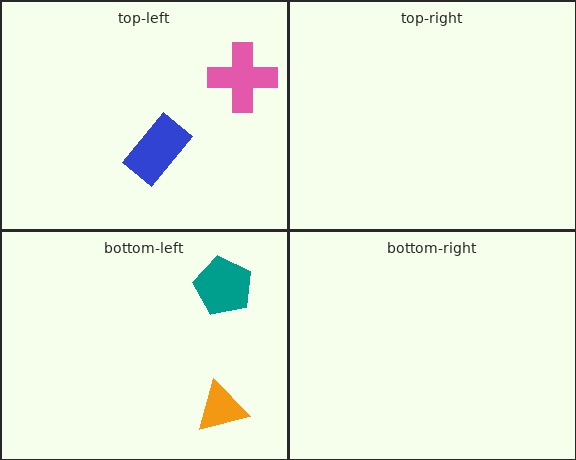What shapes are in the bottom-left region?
The orange triangle, the teal pentagon.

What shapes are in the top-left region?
The pink cross, the blue rectangle.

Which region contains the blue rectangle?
The top-left region.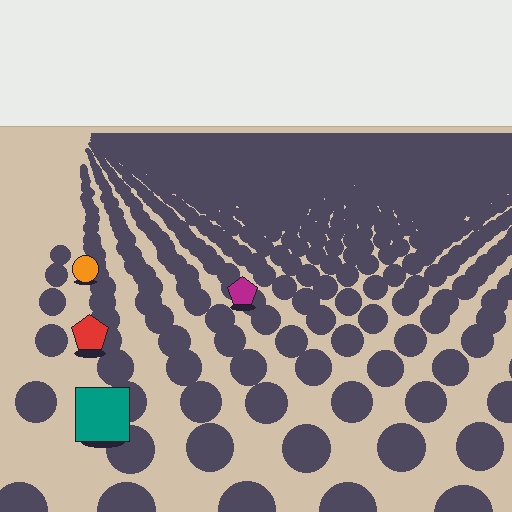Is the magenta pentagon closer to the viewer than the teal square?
No. The teal square is closer — you can tell from the texture gradient: the ground texture is coarser near it.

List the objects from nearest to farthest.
From nearest to farthest: the teal square, the red pentagon, the magenta pentagon, the orange circle.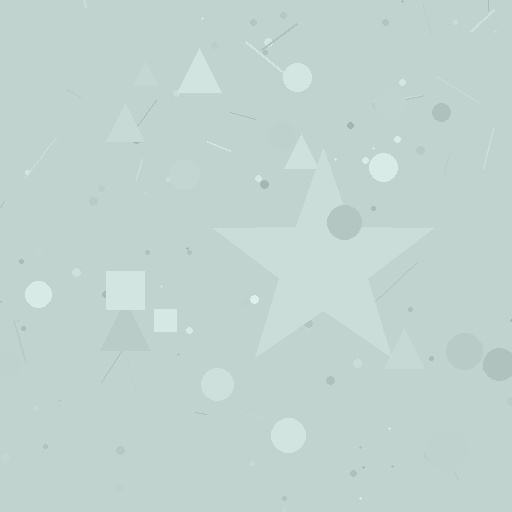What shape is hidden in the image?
A star is hidden in the image.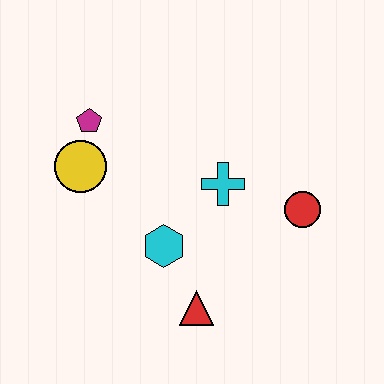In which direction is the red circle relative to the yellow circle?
The red circle is to the right of the yellow circle.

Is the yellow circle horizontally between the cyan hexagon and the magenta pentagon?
No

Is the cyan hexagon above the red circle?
No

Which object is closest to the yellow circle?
The magenta pentagon is closest to the yellow circle.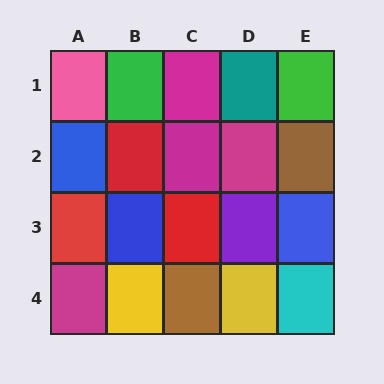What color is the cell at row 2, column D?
Magenta.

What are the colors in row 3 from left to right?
Red, blue, red, purple, blue.